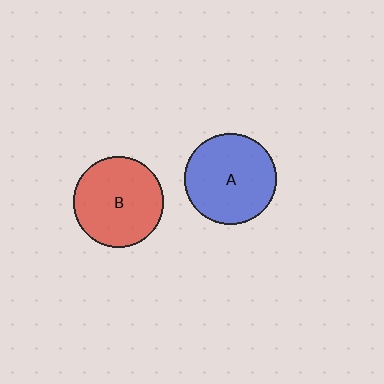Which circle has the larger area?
Circle A (blue).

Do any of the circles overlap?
No, none of the circles overlap.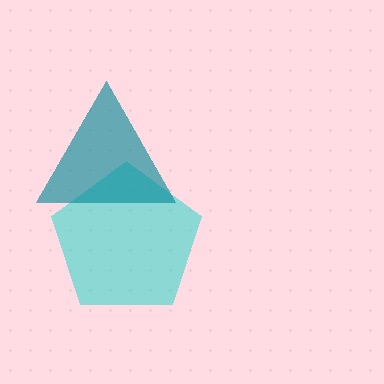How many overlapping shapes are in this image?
There are 2 overlapping shapes in the image.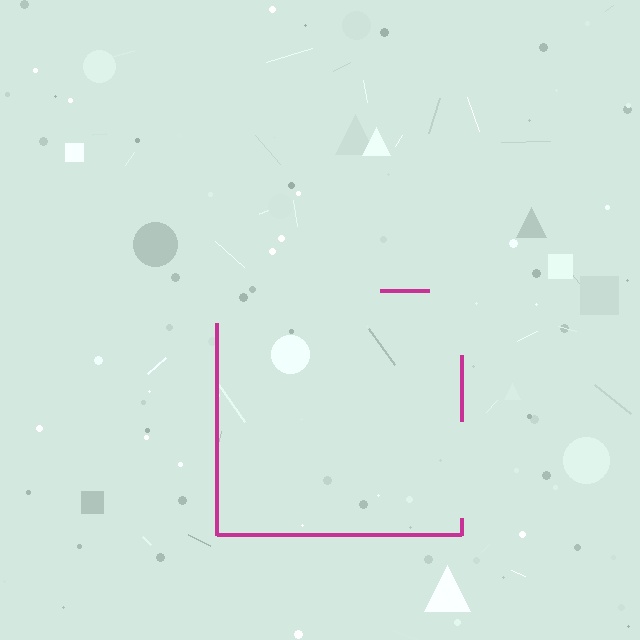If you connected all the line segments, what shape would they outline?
They would outline a square.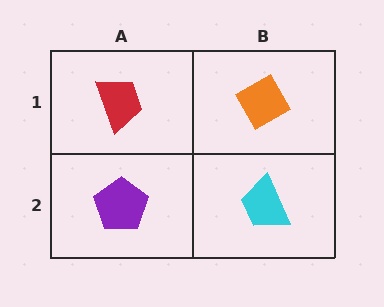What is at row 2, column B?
A cyan trapezoid.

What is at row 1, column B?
An orange diamond.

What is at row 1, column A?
A red trapezoid.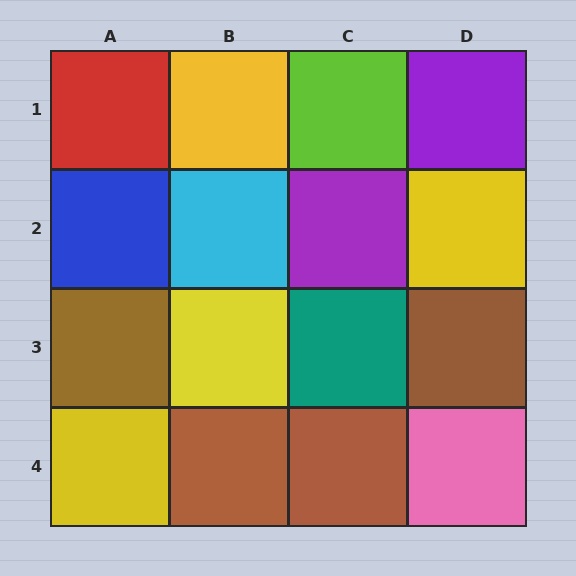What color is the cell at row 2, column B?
Cyan.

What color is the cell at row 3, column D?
Brown.